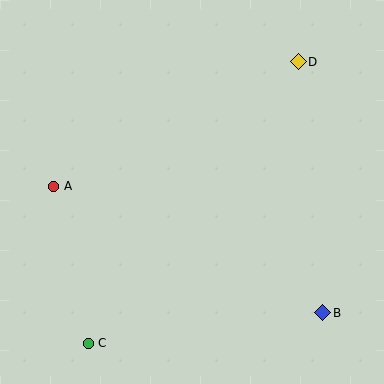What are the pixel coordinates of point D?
Point D is at (298, 62).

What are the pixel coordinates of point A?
Point A is at (54, 186).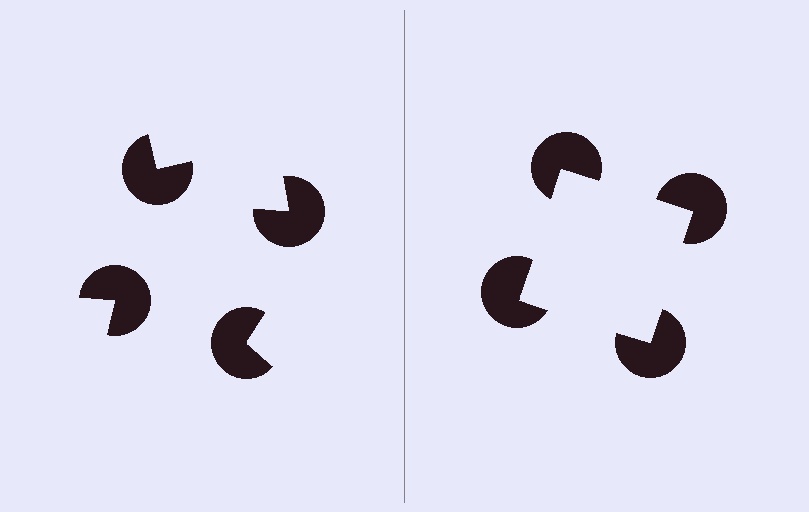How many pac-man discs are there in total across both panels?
8 — 4 on each side.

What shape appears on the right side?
An illusory square.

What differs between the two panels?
The pac-man discs are positioned identically on both sides; only the wedge orientations differ. On the right they align to a square; on the left they are misaligned.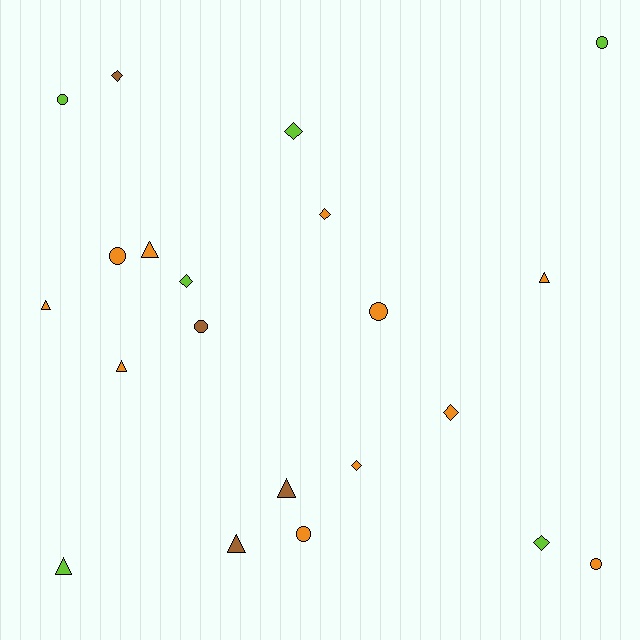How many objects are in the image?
There are 21 objects.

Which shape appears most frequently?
Diamond, with 7 objects.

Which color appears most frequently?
Orange, with 11 objects.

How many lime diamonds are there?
There are 3 lime diamonds.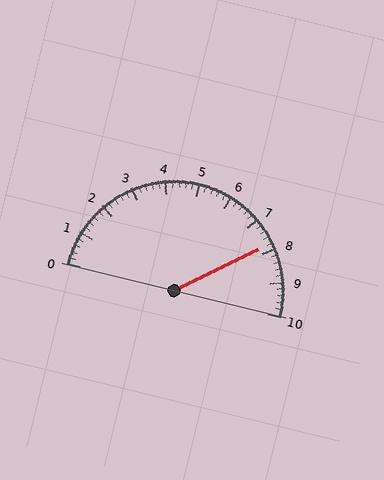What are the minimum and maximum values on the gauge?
The gauge ranges from 0 to 10.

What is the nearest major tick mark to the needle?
The nearest major tick mark is 8.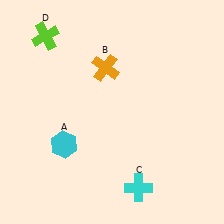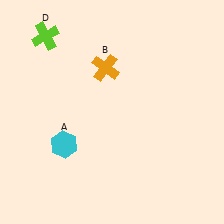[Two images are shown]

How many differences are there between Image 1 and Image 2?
There is 1 difference between the two images.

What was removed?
The cyan cross (C) was removed in Image 2.